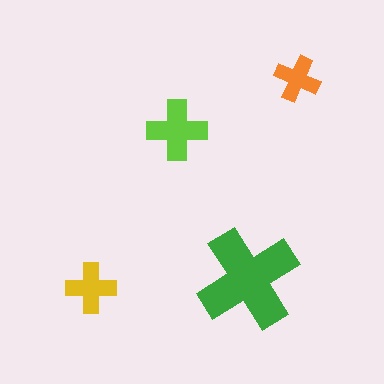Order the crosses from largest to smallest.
the green one, the lime one, the yellow one, the orange one.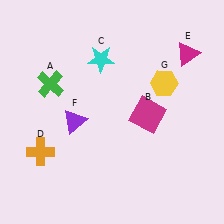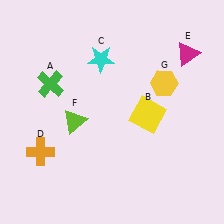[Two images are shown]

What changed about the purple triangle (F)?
In Image 1, F is purple. In Image 2, it changed to lime.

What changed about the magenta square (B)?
In Image 1, B is magenta. In Image 2, it changed to yellow.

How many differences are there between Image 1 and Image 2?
There are 2 differences between the two images.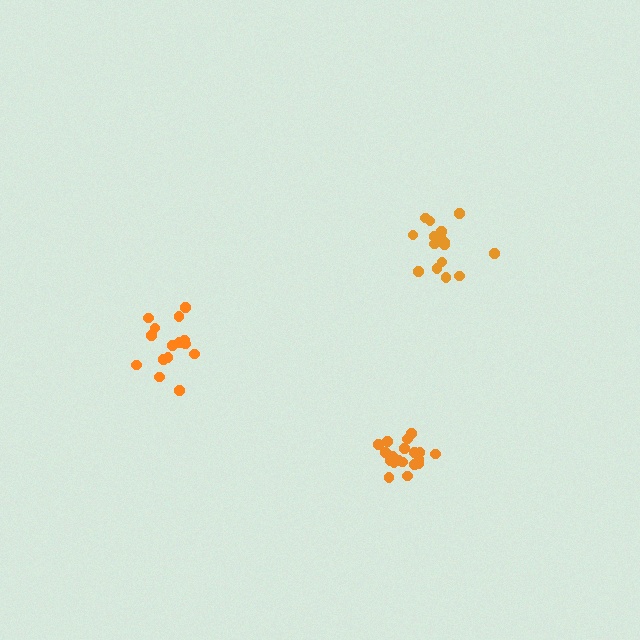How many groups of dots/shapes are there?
There are 3 groups.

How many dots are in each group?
Group 1: 15 dots, Group 2: 18 dots, Group 3: 20 dots (53 total).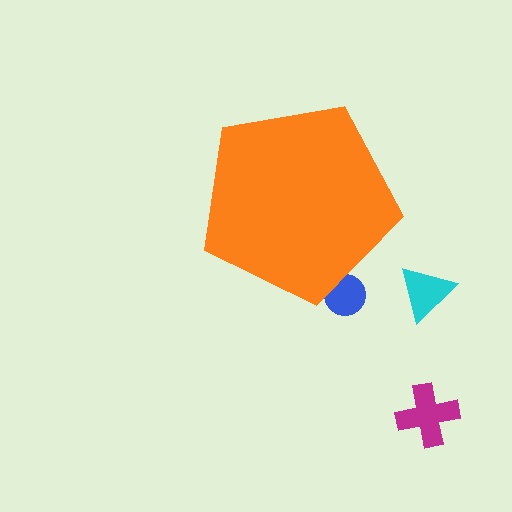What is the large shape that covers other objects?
An orange pentagon.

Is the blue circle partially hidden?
Yes, the blue circle is partially hidden behind the orange pentagon.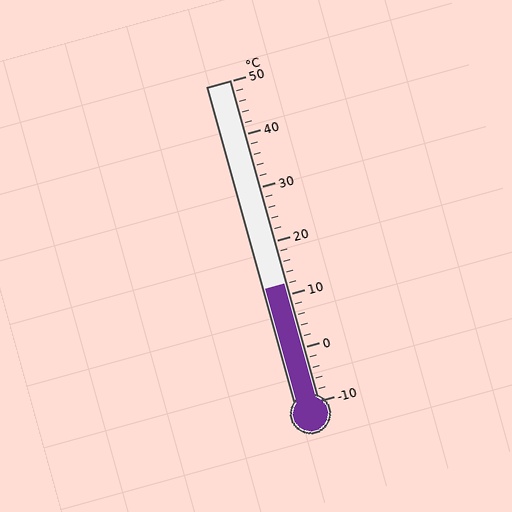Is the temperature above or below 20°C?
The temperature is below 20°C.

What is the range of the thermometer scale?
The thermometer scale ranges from -10°C to 50°C.